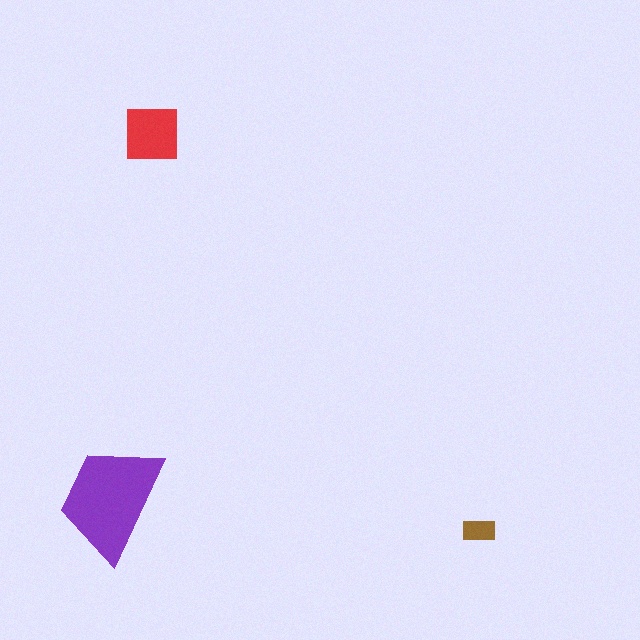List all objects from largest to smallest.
The purple trapezoid, the red square, the brown rectangle.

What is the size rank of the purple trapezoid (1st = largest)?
1st.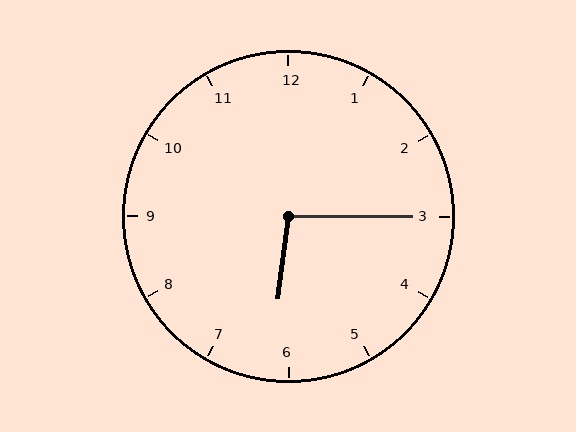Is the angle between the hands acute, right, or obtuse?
It is obtuse.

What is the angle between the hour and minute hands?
Approximately 98 degrees.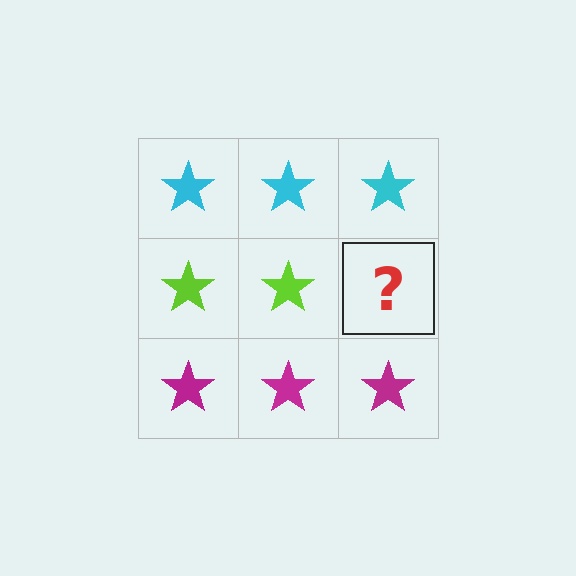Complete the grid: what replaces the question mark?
The question mark should be replaced with a lime star.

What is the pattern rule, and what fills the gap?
The rule is that each row has a consistent color. The gap should be filled with a lime star.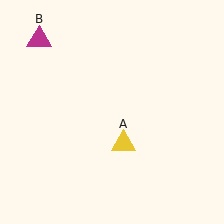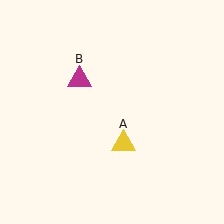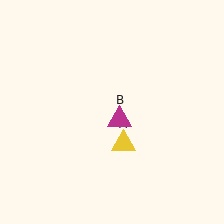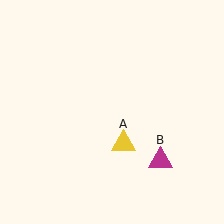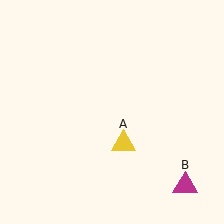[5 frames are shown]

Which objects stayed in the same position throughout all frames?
Yellow triangle (object A) remained stationary.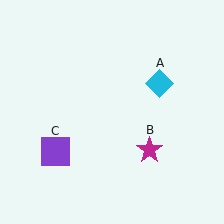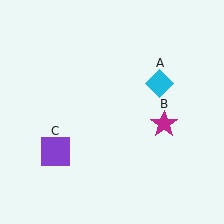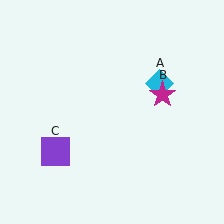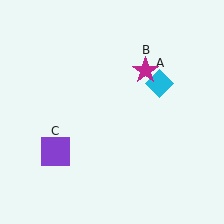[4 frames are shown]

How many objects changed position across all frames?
1 object changed position: magenta star (object B).